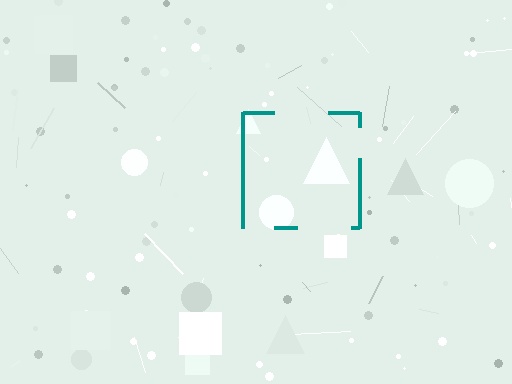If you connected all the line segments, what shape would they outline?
They would outline a square.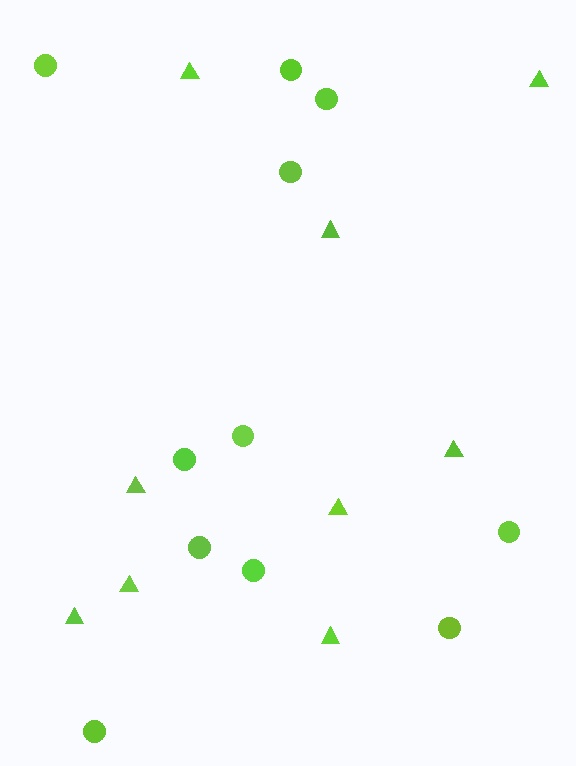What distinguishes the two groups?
There are 2 groups: one group of triangles (9) and one group of circles (11).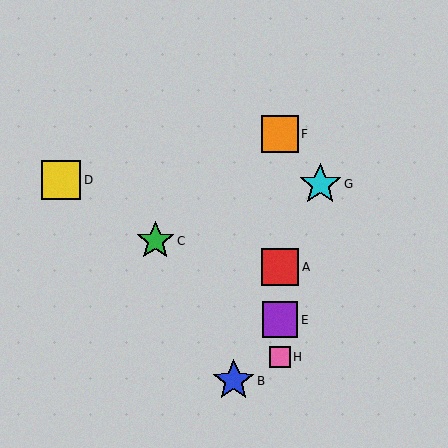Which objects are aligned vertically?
Objects A, E, F, H are aligned vertically.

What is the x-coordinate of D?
Object D is at x≈61.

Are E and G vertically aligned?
No, E is at x≈280 and G is at x≈320.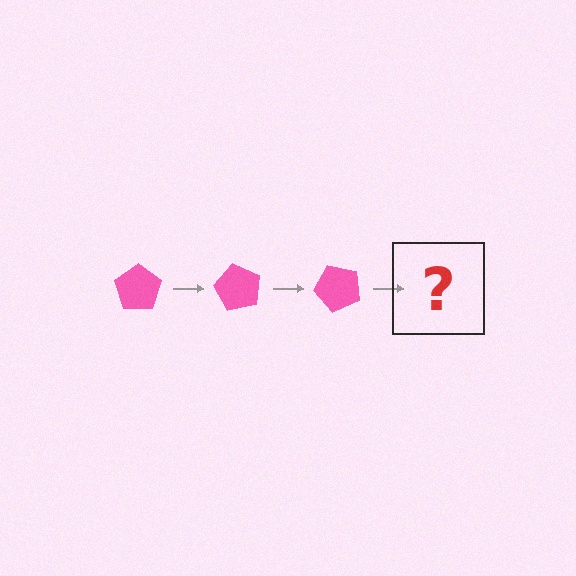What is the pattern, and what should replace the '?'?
The pattern is that the pentagon rotates 60 degrees each step. The '?' should be a pink pentagon rotated 180 degrees.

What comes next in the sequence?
The next element should be a pink pentagon rotated 180 degrees.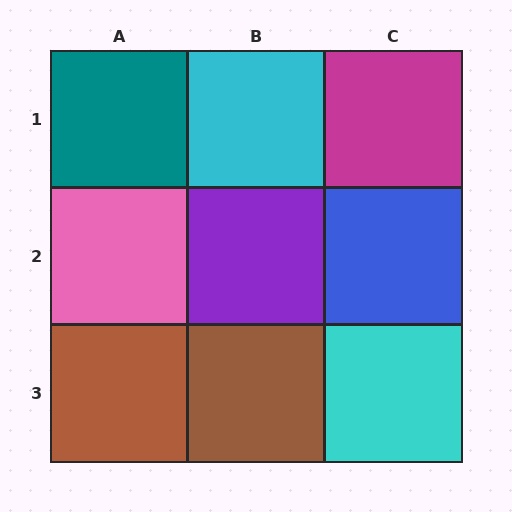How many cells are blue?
1 cell is blue.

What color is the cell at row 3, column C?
Cyan.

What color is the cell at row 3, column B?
Brown.